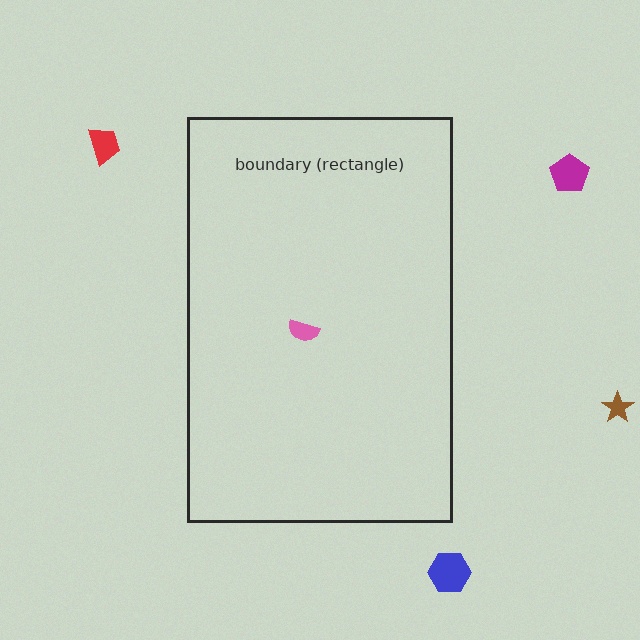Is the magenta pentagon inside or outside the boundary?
Outside.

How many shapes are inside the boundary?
1 inside, 4 outside.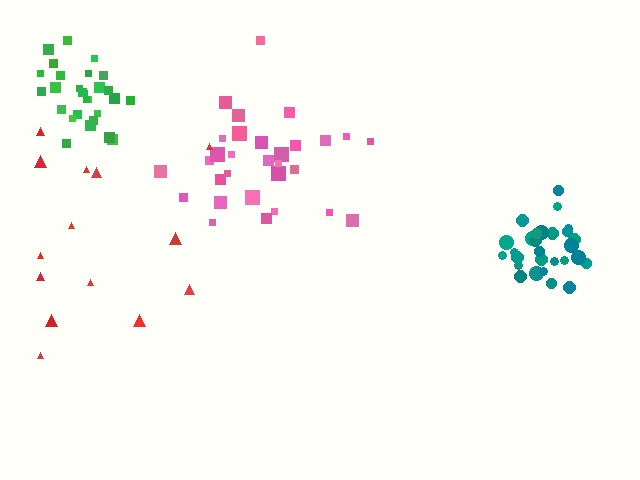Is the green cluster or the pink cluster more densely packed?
Green.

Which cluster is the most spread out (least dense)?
Red.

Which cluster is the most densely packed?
Teal.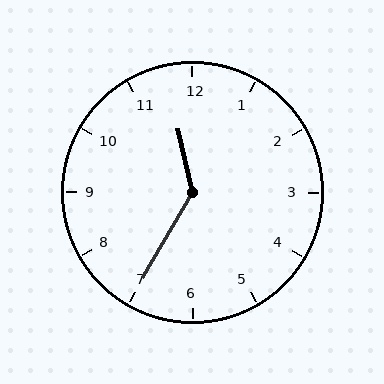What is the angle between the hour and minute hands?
Approximately 138 degrees.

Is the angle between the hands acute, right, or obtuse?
It is obtuse.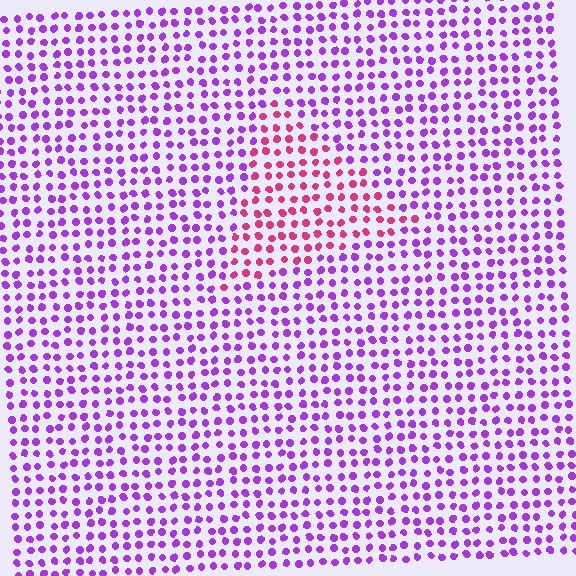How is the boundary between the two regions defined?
The boundary is defined purely by a slight shift in hue (about 48 degrees). Spacing, size, and orientation are identical on both sides.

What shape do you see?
I see a triangle.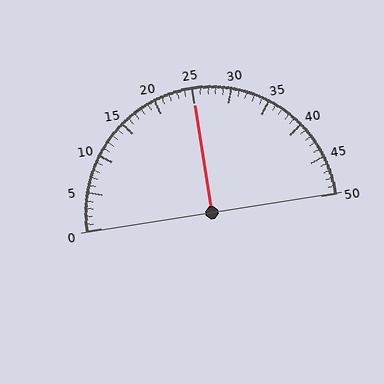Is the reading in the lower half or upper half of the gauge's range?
The reading is in the upper half of the range (0 to 50).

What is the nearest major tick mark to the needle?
The nearest major tick mark is 25.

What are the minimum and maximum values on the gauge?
The gauge ranges from 0 to 50.